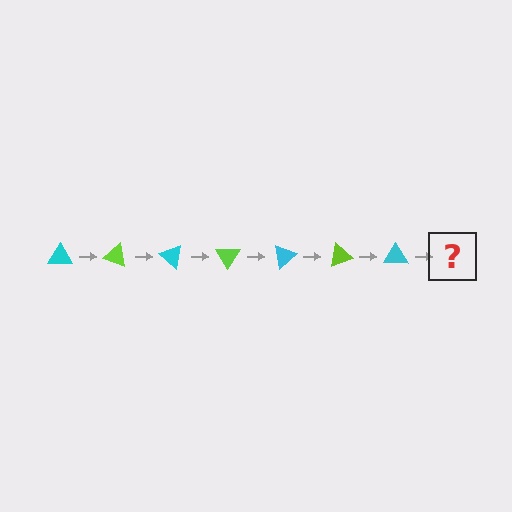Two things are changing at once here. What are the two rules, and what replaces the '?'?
The two rules are that it rotates 20 degrees each step and the color cycles through cyan and lime. The '?' should be a lime triangle, rotated 140 degrees from the start.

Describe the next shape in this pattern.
It should be a lime triangle, rotated 140 degrees from the start.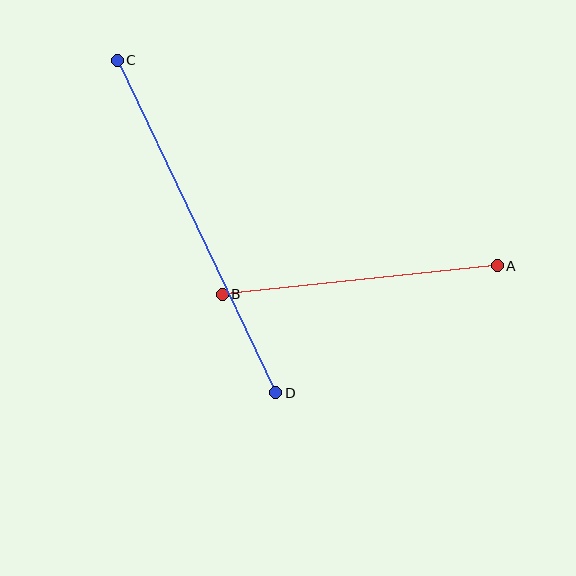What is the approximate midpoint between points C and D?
The midpoint is at approximately (196, 227) pixels.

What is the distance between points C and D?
The distance is approximately 369 pixels.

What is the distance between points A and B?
The distance is approximately 277 pixels.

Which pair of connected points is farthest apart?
Points C and D are farthest apart.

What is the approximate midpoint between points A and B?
The midpoint is at approximately (360, 280) pixels.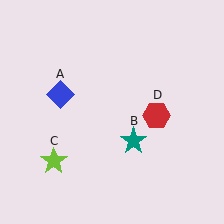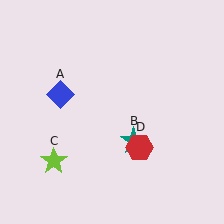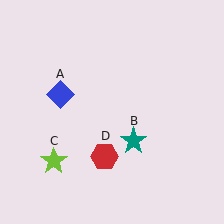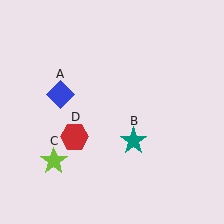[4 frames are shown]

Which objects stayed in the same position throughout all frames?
Blue diamond (object A) and teal star (object B) and lime star (object C) remained stationary.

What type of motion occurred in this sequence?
The red hexagon (object D) rotated clockwise around the center of the scene.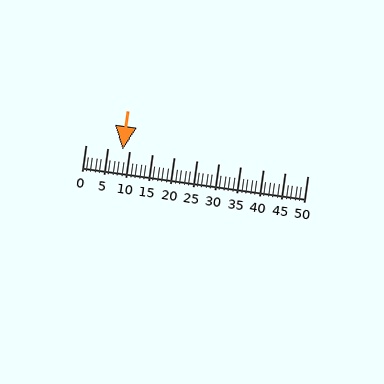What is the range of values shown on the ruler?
The ruler shows values from 0 to 50.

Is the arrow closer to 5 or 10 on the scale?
The arrow is closer to 10.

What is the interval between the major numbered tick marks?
The major tick marks are spaced 5 units apart.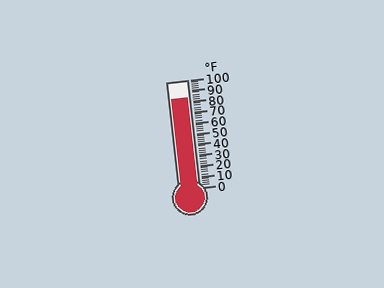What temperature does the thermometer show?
The thermometer shows approximately 84°F.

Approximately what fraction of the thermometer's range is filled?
The thermometer is filled to approximately 85% of its range.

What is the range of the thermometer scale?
The thermometer scale ranges from 0°F to 100°F.